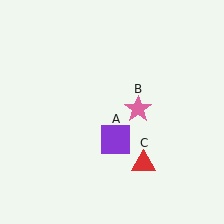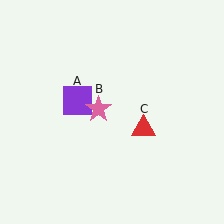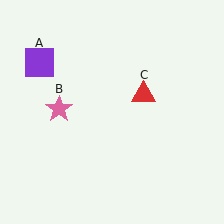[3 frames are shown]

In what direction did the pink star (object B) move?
The pink star (object B) moved left.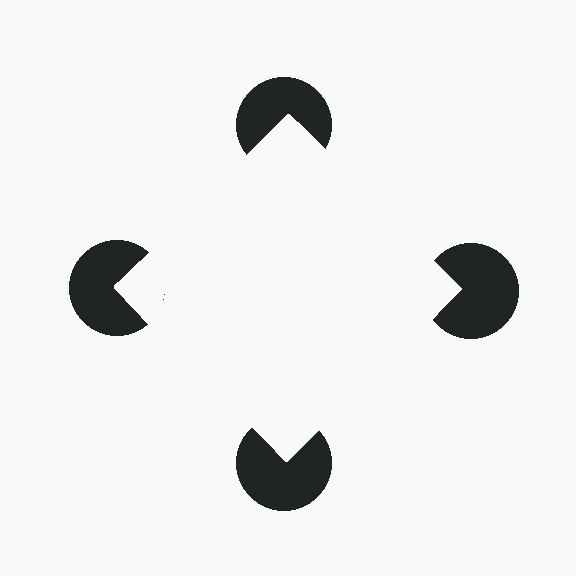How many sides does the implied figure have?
4 sides.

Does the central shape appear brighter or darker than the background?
It typically appears slightly brighter than the background, even though no actual brightness change is drawn.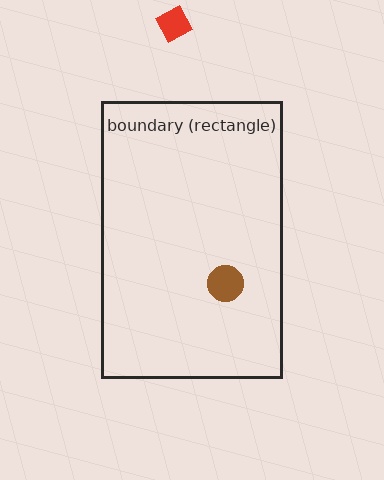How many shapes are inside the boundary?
1 inside, 1 outside.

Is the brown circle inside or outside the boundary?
Inside.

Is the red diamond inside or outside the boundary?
Outside.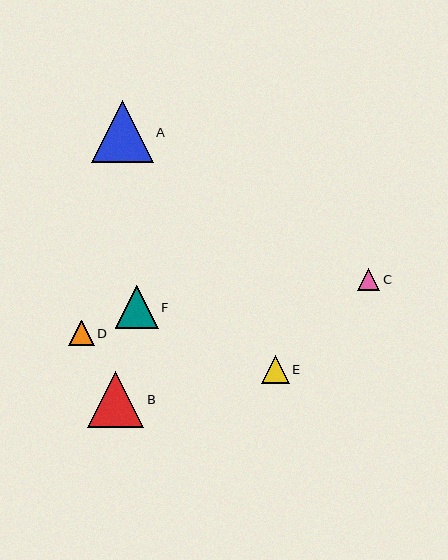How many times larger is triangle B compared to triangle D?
Triangle B is approximately 2.2 times the size of triangle D.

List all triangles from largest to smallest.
From largest to smallest: A, B, F, E, D, C.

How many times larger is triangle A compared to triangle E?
Triangle A is approximately 2.3 times the size of triangle E.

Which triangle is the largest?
Triangle A is the largest with a size of approximately 62 pixels.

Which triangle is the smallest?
Triangle C is the smallest with a size of approximately 22 pixels.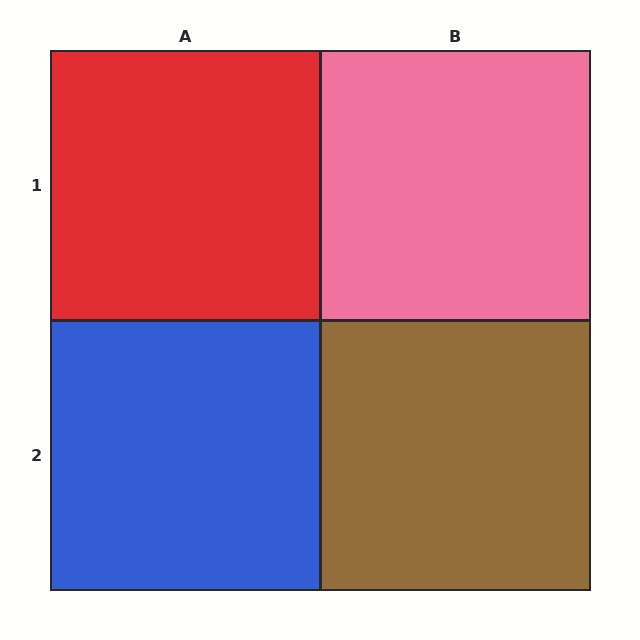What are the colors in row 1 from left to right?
Red, pink.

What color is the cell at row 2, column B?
Brown.